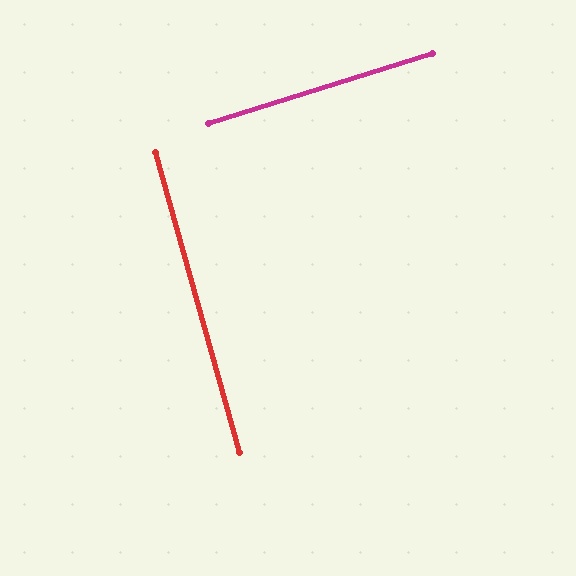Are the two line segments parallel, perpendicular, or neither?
Perpendicular — they meet at approximately 88°.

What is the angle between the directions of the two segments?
Approximately 88 degrees.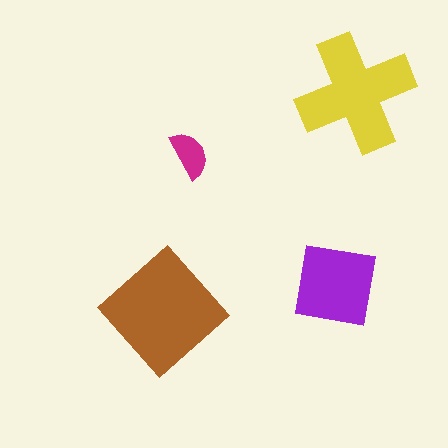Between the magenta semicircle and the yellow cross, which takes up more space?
The yellow cross.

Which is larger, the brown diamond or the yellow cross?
The brown diamond.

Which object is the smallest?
The magenta semicircle.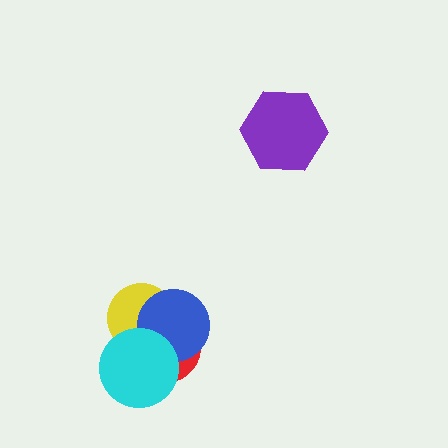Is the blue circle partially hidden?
Yes, it is partially covered by another shape.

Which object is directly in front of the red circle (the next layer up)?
The yellow circle is directly in front of the red circle.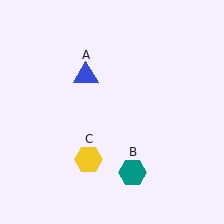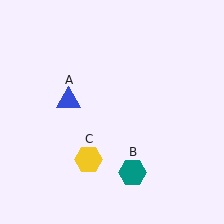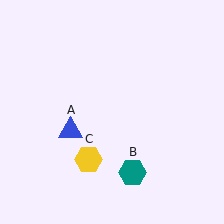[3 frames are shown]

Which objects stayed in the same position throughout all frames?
Teal hexagon (object B) and yellow hexagon (object C) remained stationary.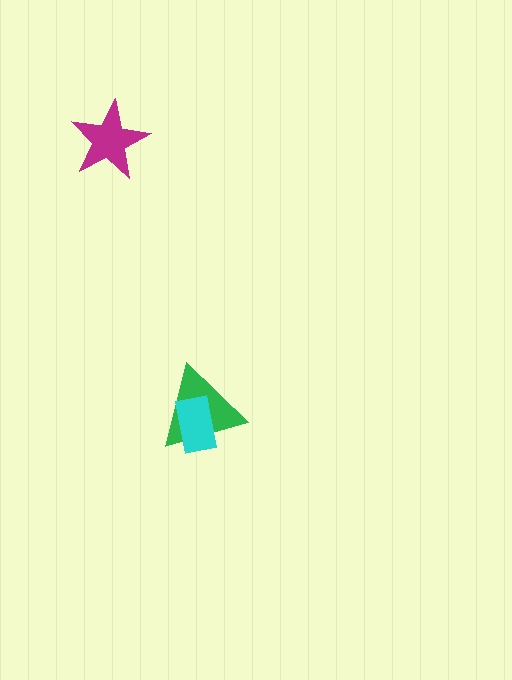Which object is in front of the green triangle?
The cyan rectangle is in front of the green triangle.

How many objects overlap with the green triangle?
1 object overlaps with the green triangle.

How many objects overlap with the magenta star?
0 objects overlap with the magenta star.